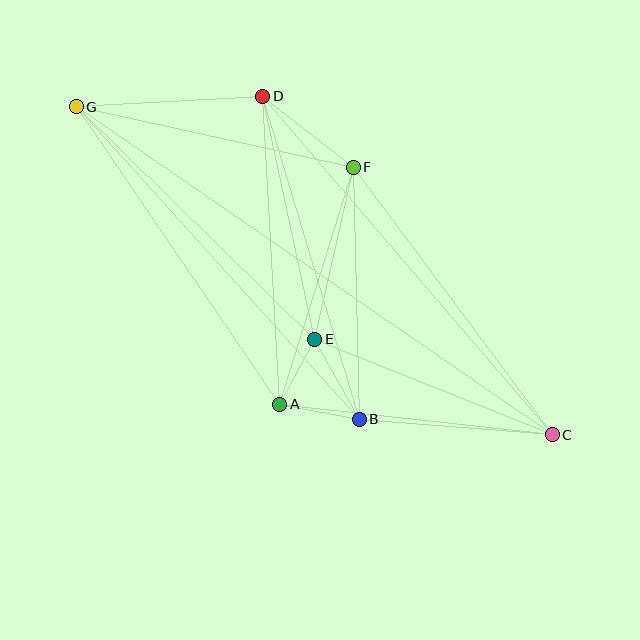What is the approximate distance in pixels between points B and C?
The distance between B and C is approximately 194 pixels.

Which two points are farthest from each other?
Points C and G are farthest from each other.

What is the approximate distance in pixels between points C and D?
The distance between C and D is approximately 446 pixels.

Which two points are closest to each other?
Points A and E are closest to each other.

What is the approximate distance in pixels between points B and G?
The distance between B and G is approximately 421 pixels.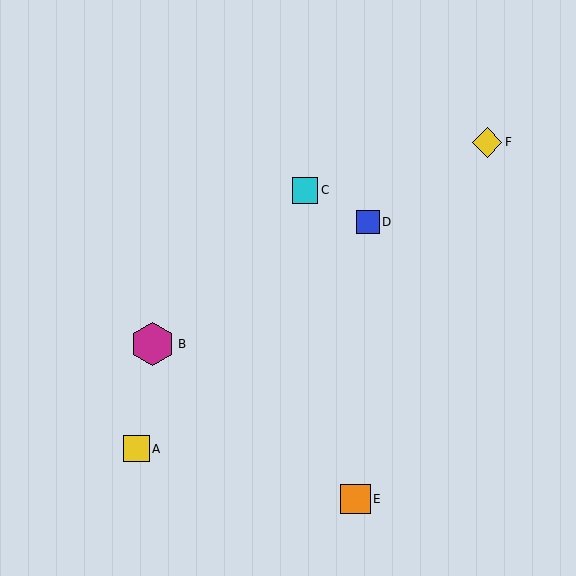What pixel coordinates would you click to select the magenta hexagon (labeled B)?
Click at (153, 344) to select the magenta hexagon B.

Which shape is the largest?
The magenta hexagon (labeled B) is the largest.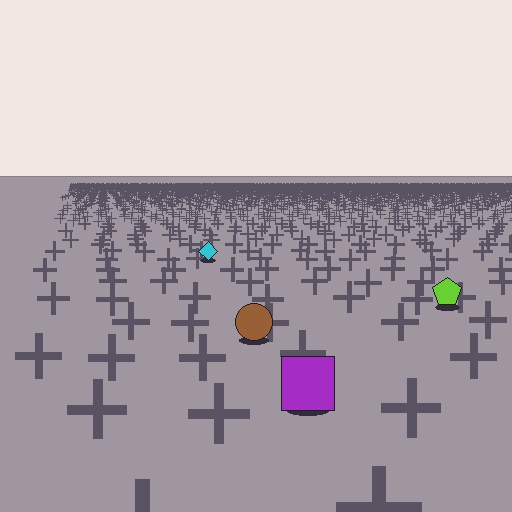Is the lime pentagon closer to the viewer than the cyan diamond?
Yes. The lime pentagon is closer — you can tell from the texture gradient: the ground texture is coarser near it.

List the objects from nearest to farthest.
From nearest to farthest: the purple square, the brown circle, the lime pentagon, the cyan diamond.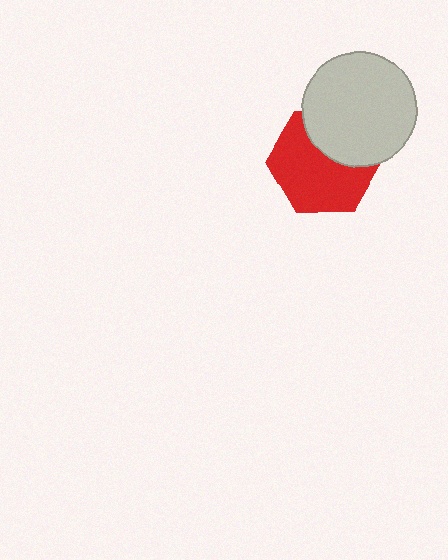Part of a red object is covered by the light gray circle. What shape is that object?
It is a hexagon.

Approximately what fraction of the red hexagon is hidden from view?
Roughly 35% of the red hexagon is hidden behind the light gray circle.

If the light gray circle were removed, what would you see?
You would see the complete red hexagon.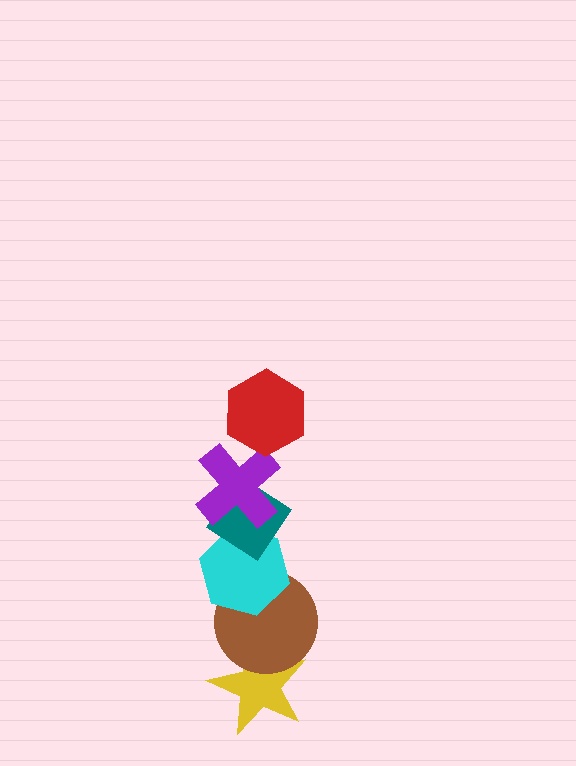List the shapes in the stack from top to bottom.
From top to bottom: the red hexagon, the purple cross, the teal diamond, the cyan hexagon, the brown circle, the yellow star.